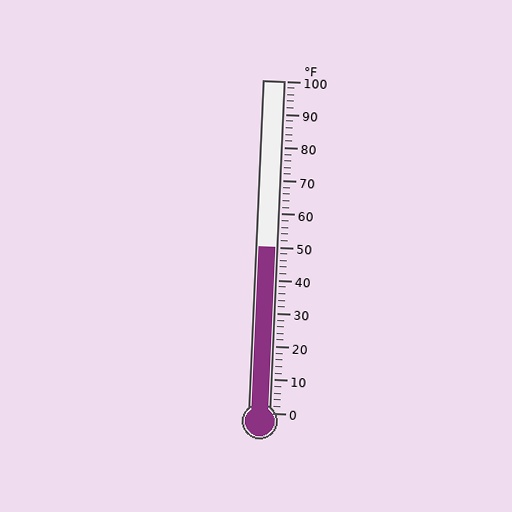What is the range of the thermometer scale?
The thermometer scale ranges from 0°F to 100°F.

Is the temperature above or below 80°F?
The temperature is below 80°F.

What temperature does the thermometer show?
The thermometer shows approximately 50°F.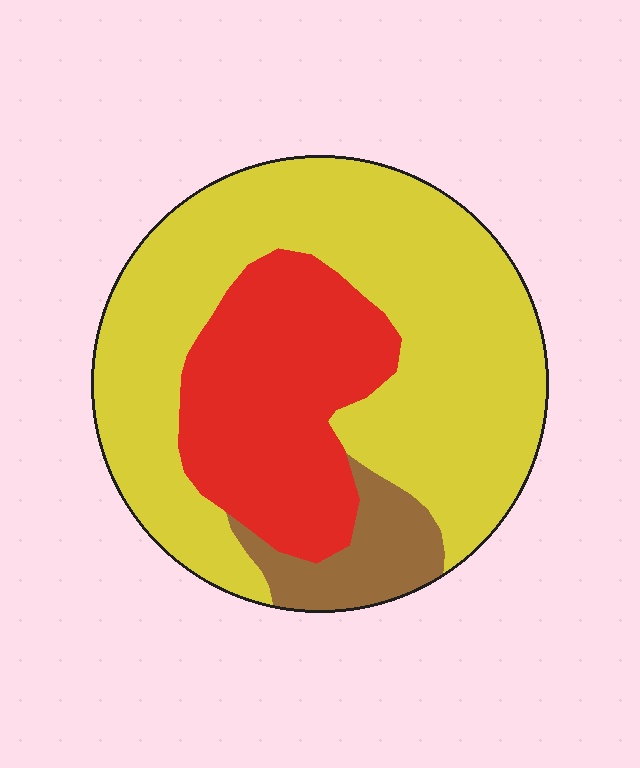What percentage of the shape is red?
Red covers roughly 30% of the shape.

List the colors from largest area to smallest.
From largest to smallest: yellow, red, brown.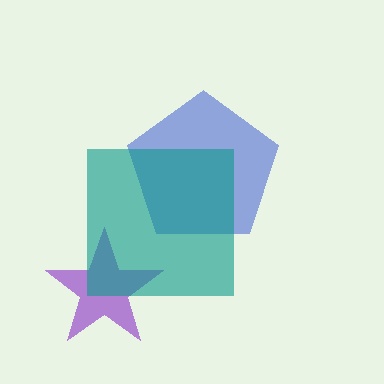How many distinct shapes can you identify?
There are 3 distinct shapes: a blue pentagon, a purple star, a teal square.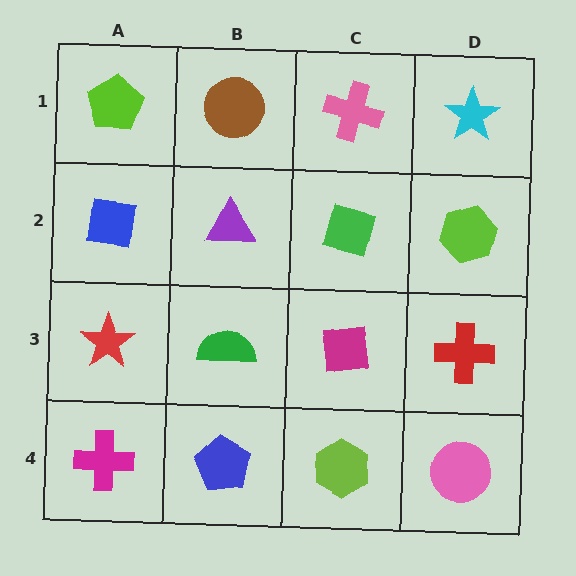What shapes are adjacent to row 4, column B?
A green semicircle (row 3, column B), a magenta cross (row 4, column A), a lime hexagon (row 4, column C).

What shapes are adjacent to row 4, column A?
A red star (row 3, column A), a blue pentagon (row 4, column B).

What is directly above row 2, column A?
A lime pentagon.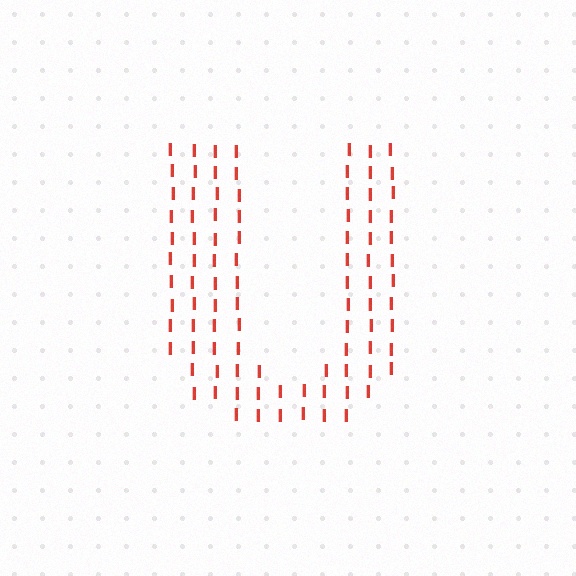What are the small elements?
The small elements are letter I's.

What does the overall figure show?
The overall figure shows the letter U.